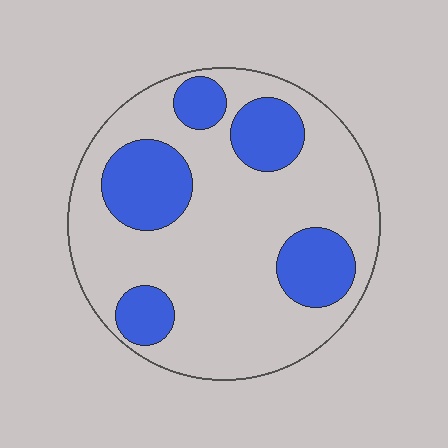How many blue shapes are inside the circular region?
5.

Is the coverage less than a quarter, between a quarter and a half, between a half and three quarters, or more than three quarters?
Between a quarter and a half.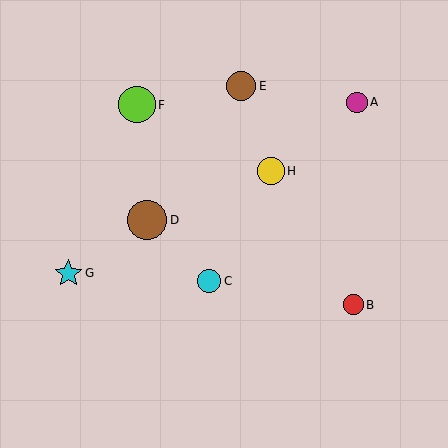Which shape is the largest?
The brown circle (labeled D) is the largest.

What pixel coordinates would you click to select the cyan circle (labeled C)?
Click at (209, 281) to select the cyan circle C.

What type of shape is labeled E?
Shape E is a brown circle.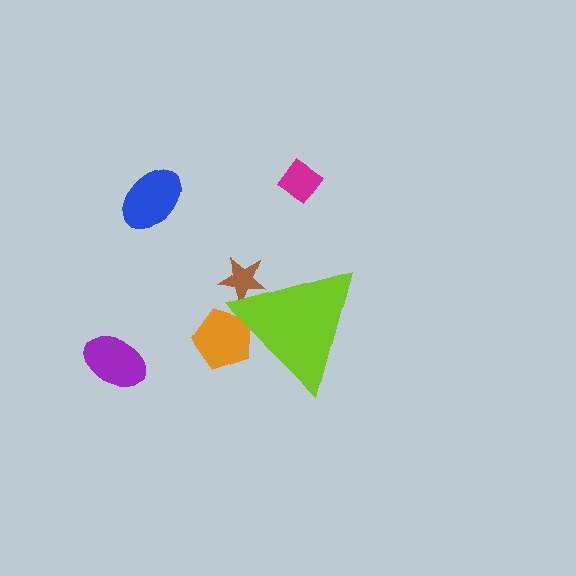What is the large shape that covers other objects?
A lime triangle.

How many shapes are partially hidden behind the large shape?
2 shapes are partially hidden.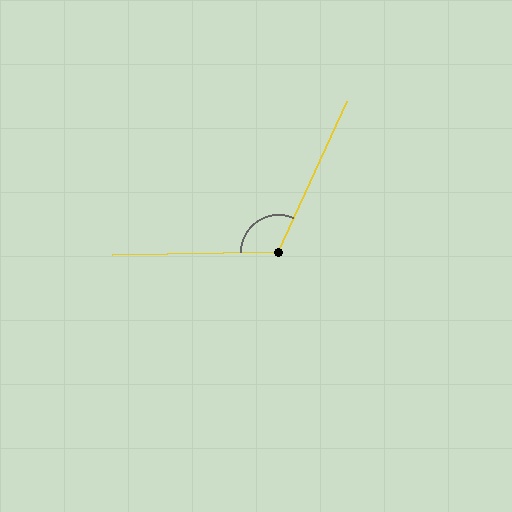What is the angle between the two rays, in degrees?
Approximately 115 degrees.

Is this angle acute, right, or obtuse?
It is obtuse.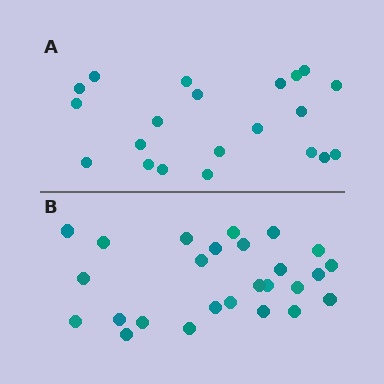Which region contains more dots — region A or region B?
Region B (the bottom region) has more dots.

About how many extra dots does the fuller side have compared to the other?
Region B has about 5 more dots than region A.